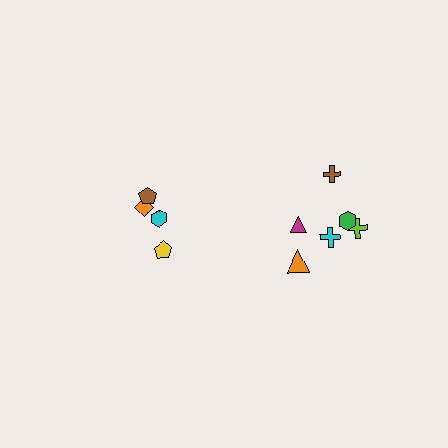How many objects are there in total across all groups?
There are 10 objects.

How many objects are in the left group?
There are 4 objects.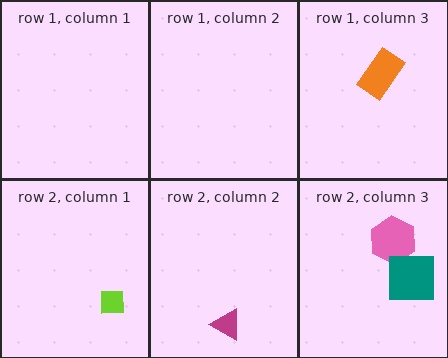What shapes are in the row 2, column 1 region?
The lime square.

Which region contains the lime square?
The row 2, column 1 region.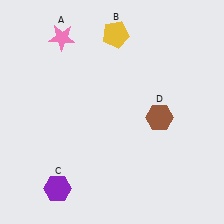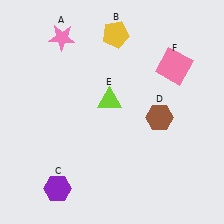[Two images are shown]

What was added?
A lime triangle (E), a pink square (F) were added in Image 2.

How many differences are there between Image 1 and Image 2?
There are 2 differences between the two images.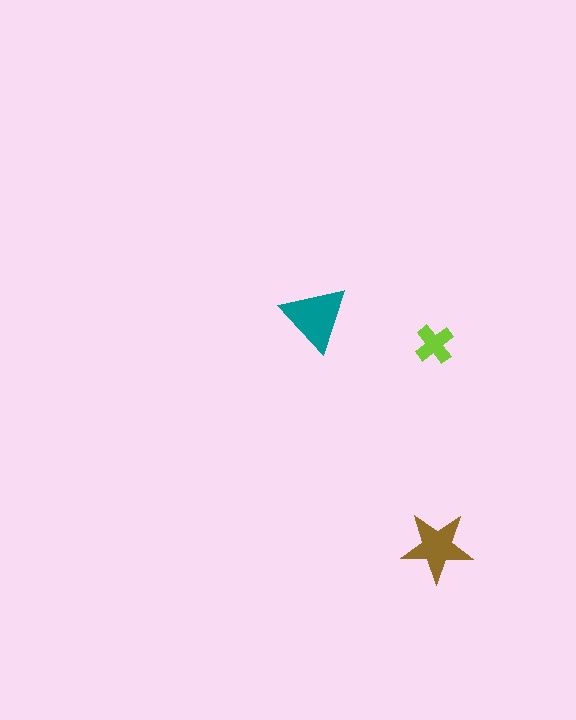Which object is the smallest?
The lime cross.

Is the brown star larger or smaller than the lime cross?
Larger.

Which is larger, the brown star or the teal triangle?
The teal triangle.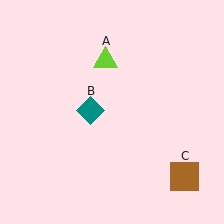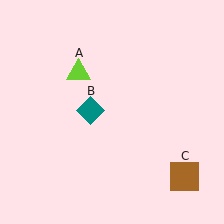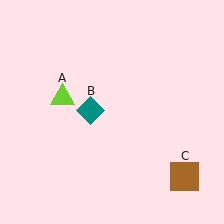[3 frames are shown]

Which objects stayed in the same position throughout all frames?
Teal diamond (object B) and brown square (object C) remained stationary.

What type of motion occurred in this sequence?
The lime triangle (object A) rotated counterclockwise around the center of the scene.